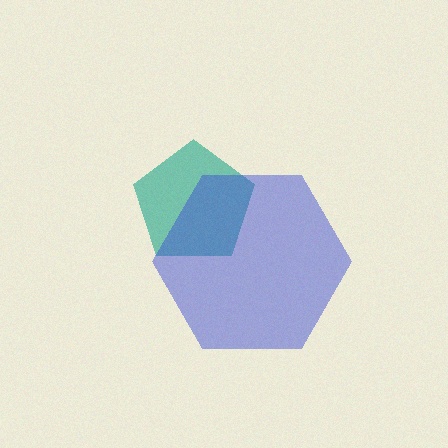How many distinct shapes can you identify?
There are 2 distinct shapes: a teal pentagon, a blue hexagon.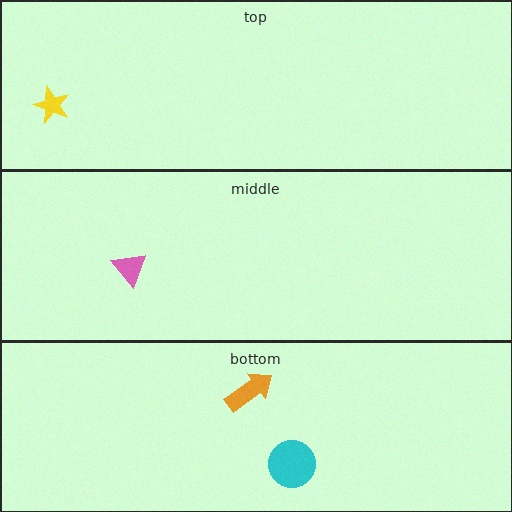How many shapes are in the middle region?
1.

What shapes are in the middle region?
The pink triangle.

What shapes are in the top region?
The yellow star.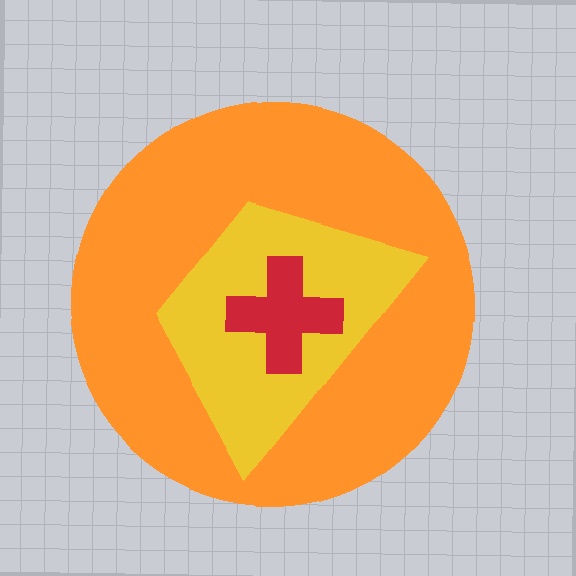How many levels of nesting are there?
3.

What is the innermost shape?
The red cross.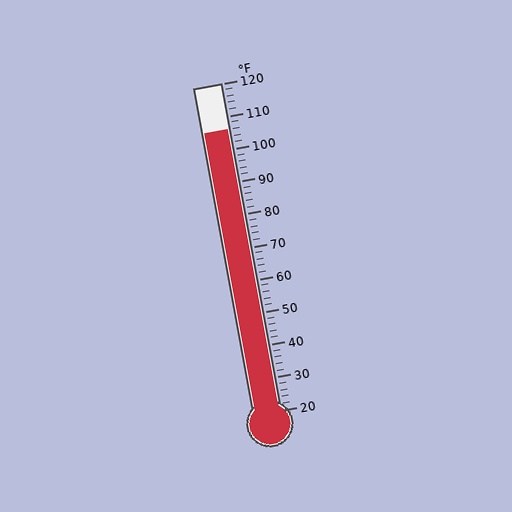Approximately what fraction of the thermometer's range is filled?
The thermometer is filled to approximately 85% of its range.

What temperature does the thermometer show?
The thermometer shows approximately 106°F.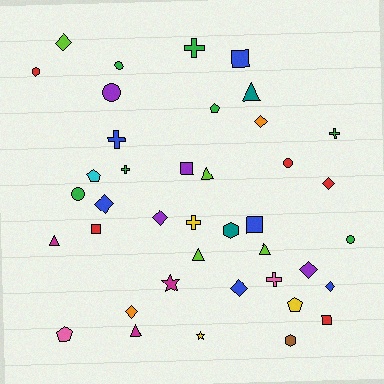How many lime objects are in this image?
There are 4 lime objects.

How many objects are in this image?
There are 40 objects.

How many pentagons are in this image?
There are 4 pentagons.